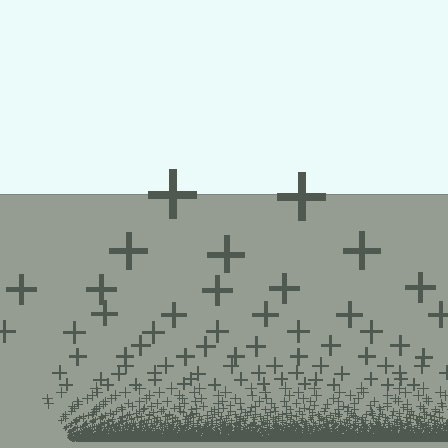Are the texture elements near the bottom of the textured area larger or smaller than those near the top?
Smaller. The gradient is inverted — elements near the bottom are smaller and denser.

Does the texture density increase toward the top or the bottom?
Density increases toward the bottom.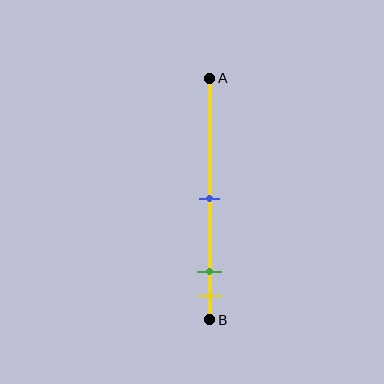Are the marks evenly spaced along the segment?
No, the marks are not evenly spaced.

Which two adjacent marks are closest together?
The green and yellow marks are the closest adjacent pair.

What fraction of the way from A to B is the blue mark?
The blue mark is approximately 50% (0.5) of the way from A to B.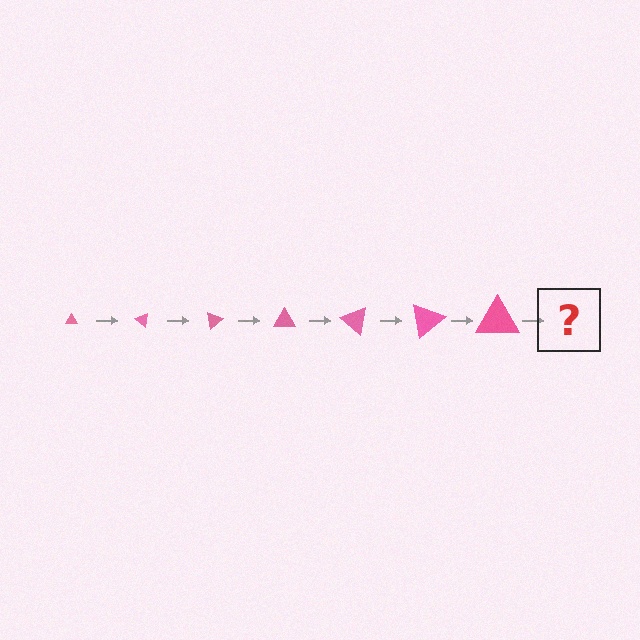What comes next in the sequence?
The next element should be a triangle, larger than the previous one and rotated 280 degrees from the start.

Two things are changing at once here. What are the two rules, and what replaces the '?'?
The two rules are that the triangle grows larger each step and it rotates 40 degrees each step. The '?' should be a triangle, larger than the previous one and rotated 280 degrees from the start.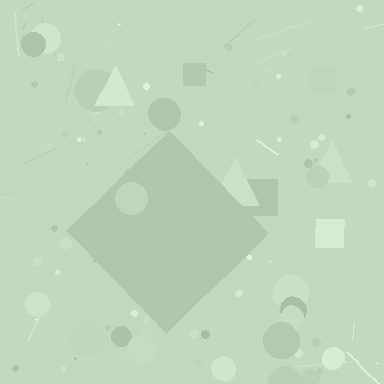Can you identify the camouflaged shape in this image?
The camouflaged shape is a diamond.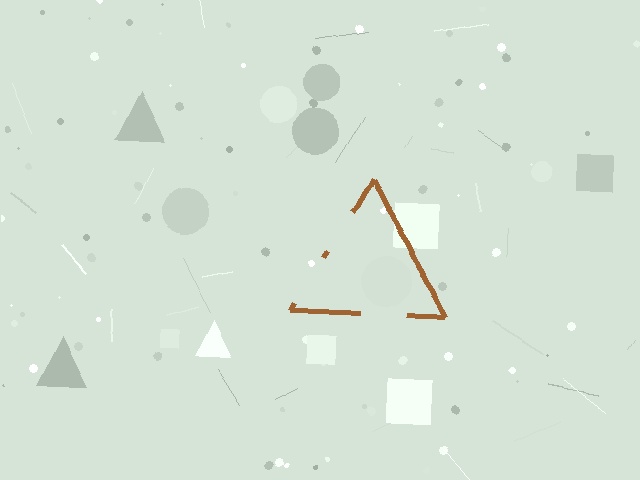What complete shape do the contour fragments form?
The contour fragments form a triangle.